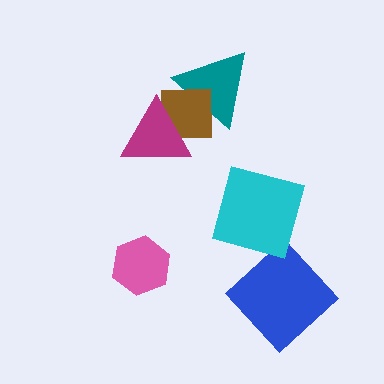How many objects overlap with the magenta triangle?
2 objects overlap with the magenta triangle.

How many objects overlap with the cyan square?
0 objects overlap with the cyan square.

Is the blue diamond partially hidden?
No, no other shape covers it.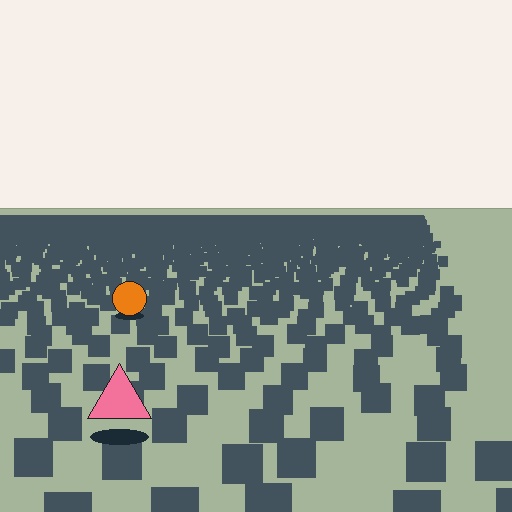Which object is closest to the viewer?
The pink triangle is closest. The texture marks near it are larger and more spread out.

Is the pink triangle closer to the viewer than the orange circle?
Yes. The pink triangle is closer — you can tell from the texture gradient: the ground texture is coarser near it.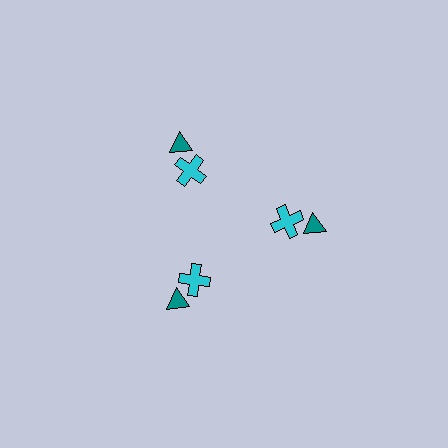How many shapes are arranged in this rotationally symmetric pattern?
There are 6 shapes, arranged in 3 groups of 2.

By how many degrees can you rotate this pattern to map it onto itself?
The pattern maps onto itself every 120 degrees of rotation.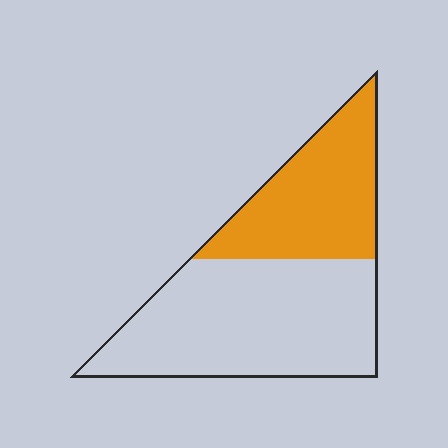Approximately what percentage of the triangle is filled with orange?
Approximately 40%.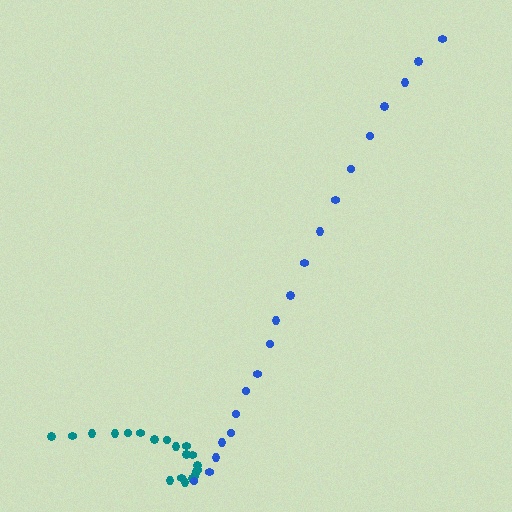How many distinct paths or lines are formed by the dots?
There are 2 distinct paths.